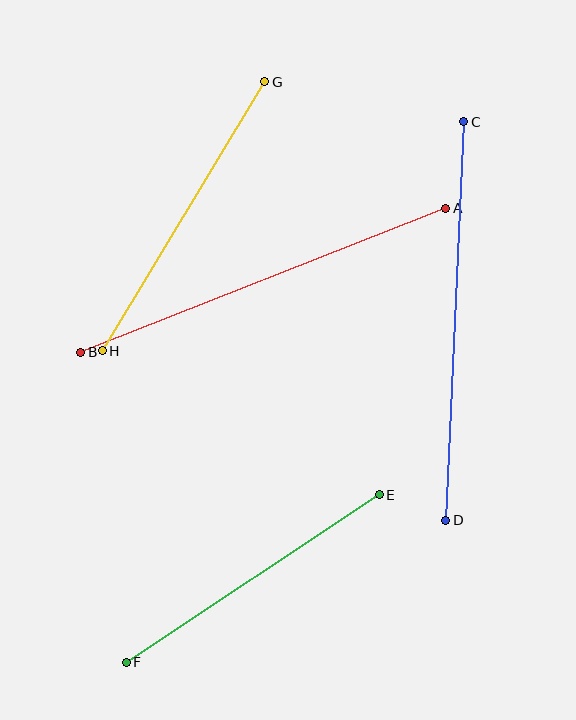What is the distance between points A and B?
The distance is approximately 392 pixels.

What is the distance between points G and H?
The distance is approximately 314 pixels.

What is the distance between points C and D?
The distance is approximately 399 pixels.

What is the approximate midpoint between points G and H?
The midpoint is at approximately (184, 216) pixels.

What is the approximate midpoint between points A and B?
The midpoint is at approximately (263, 280) pixels.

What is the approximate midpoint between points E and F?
The midpoint is at approximately (253, 578) pixels.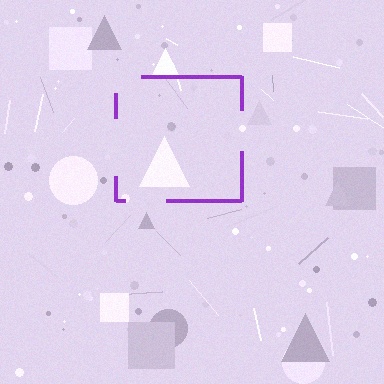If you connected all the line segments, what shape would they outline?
They would outline a square.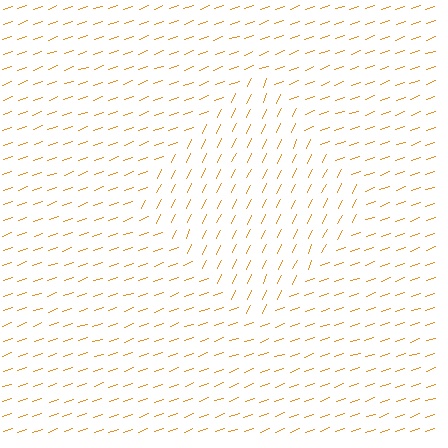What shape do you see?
I see a diamond.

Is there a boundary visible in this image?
Yes, there is a texture boundary formed by a change in line orientation.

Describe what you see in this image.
The image is filled with small orange line segments. A diamond region in the image has lines oriented differently from the surrounding lines, creating a visible texture boundary.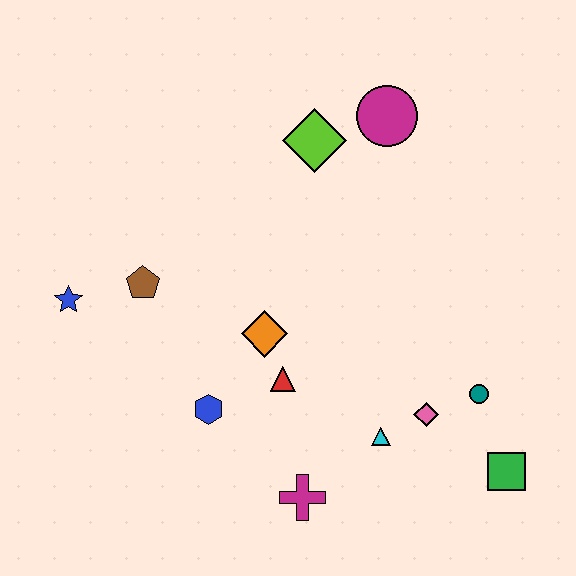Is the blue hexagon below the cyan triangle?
No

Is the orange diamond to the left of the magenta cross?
Yes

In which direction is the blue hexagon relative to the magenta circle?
The blue hexagon is below the magenta circle.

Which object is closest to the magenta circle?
The lime diamond is closest to the magenta circle.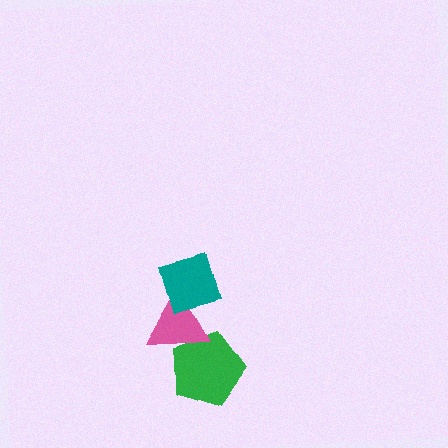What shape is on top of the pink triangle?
The teal diamond is on top of the pink triangle.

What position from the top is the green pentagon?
The green pentagon is 3rd from the top.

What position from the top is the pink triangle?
The pink triangle is 2nd from the top.